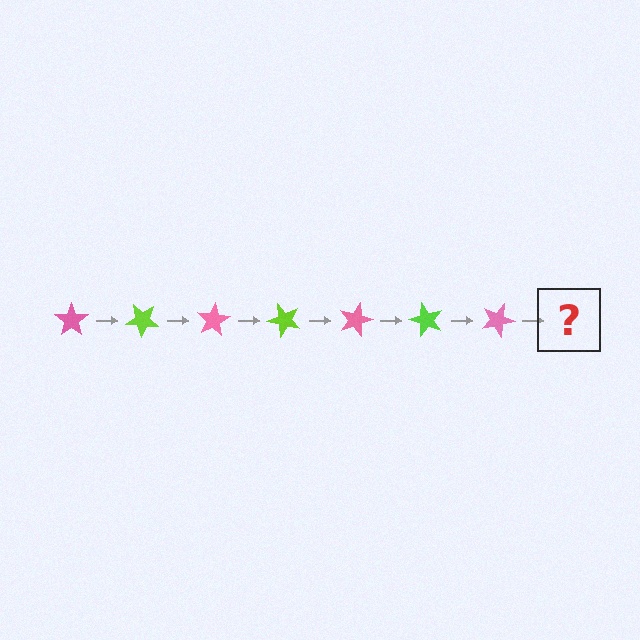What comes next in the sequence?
The next element should be a lime star, rotated 280 degrees from the start.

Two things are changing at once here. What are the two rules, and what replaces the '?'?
The two rules are that it rotates 40 degrees each step and the color cycles through pink and lime. The '?' should be a lime star, rotated 280 degrees from the start.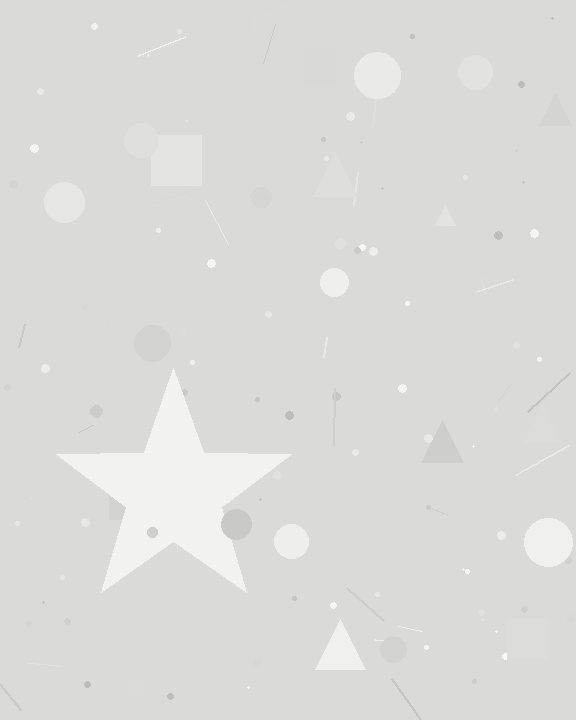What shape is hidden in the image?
A star is hidden in the image.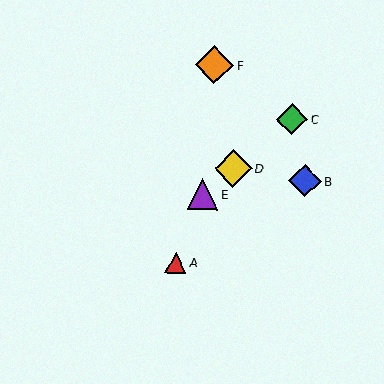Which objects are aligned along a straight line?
Objects C, D, E are aligned along a straight line.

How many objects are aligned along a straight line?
3 objects (C, D, E) are aligned along a straight line.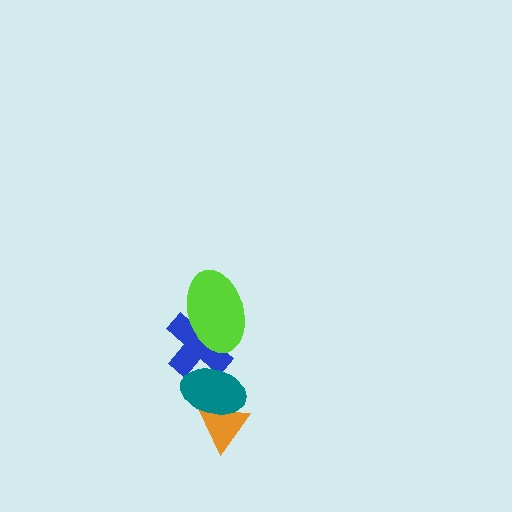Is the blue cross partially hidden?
Yes, it is partially covered by another shape.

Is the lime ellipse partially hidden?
No, no other shape covers it.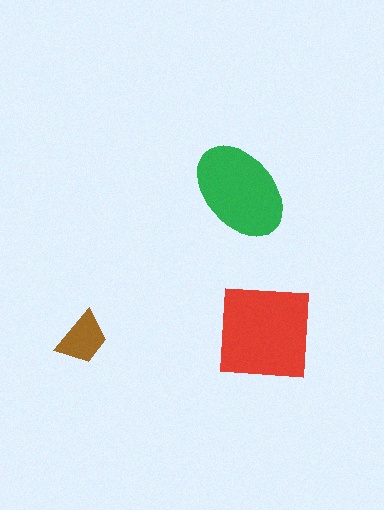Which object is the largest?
The red square.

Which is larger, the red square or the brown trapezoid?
The red square.